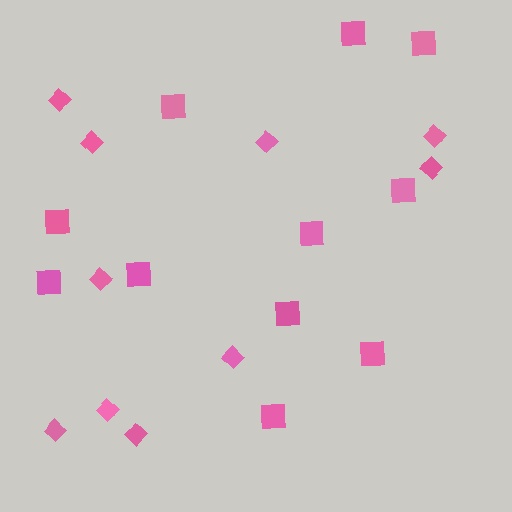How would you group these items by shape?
There are 2 groups: one group of squares (11) and one group of diamonds (10).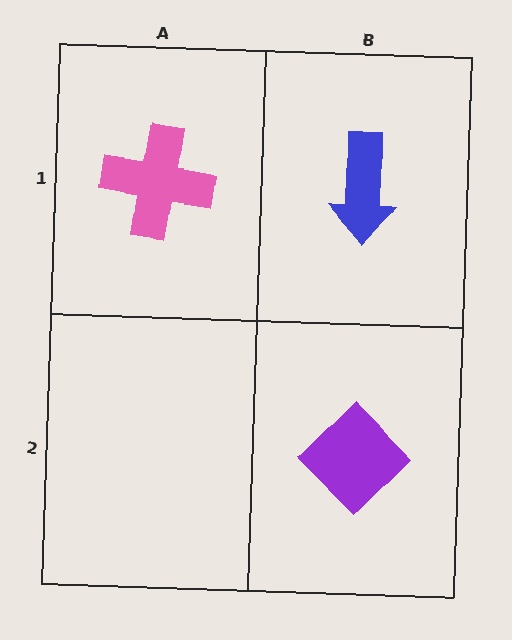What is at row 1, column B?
A blue arrow.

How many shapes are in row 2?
1 shape.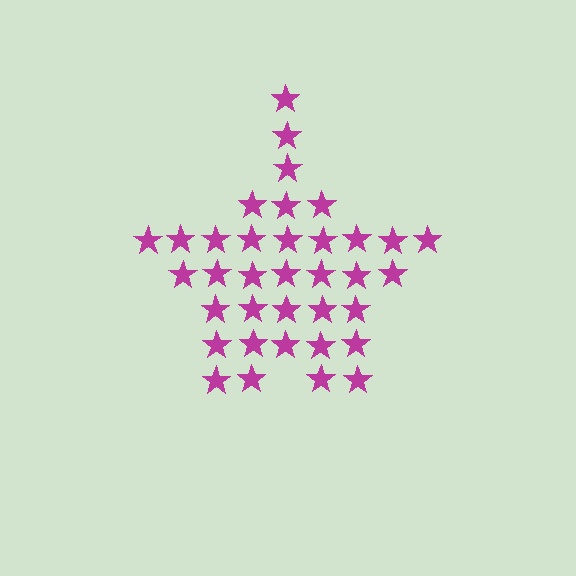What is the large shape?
The large shape is a star.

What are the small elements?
The small elements are stars.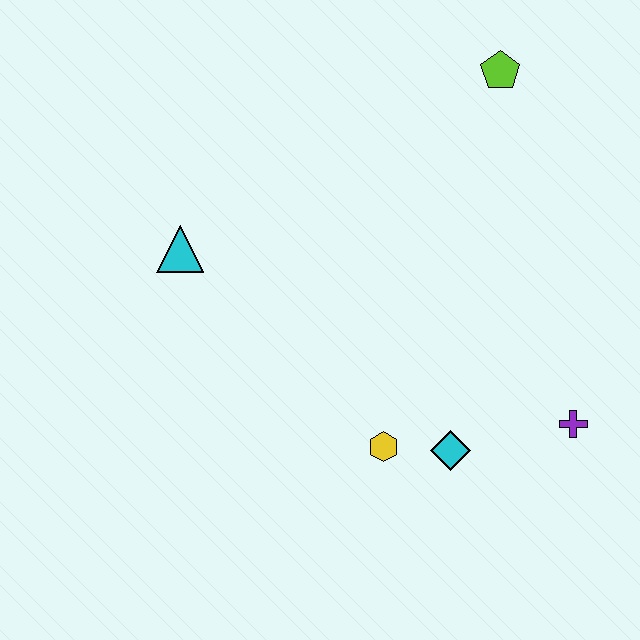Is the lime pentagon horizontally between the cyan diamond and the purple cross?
Yes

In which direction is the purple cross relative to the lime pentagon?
The purple cross is below the lime pentagon.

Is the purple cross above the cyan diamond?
Yes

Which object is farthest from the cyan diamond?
The lime pentagon is farthest from the cyan diamond.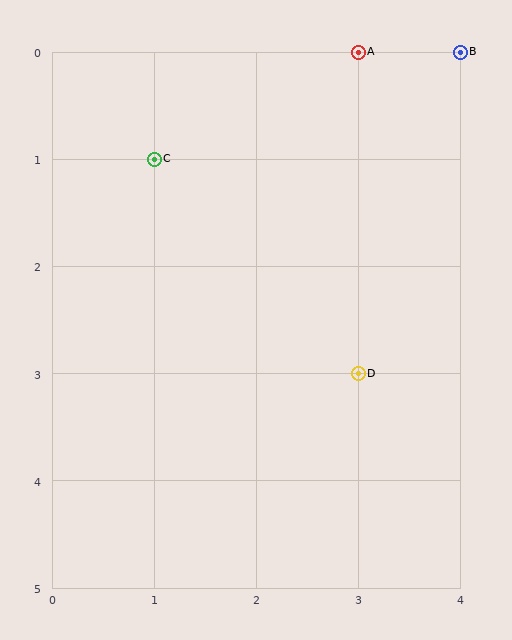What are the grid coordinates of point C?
Point C is at grid coordinates (1, 1).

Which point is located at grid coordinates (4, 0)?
Point B is at (4, 0).